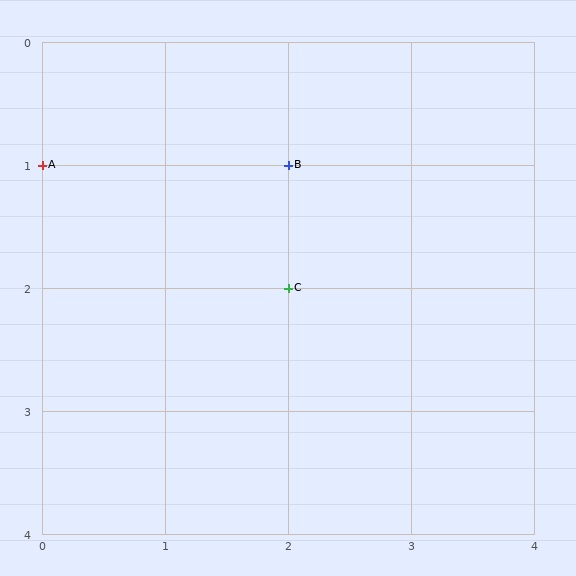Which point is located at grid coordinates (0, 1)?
Point A is at (0, 1).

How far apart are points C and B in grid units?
Points C and B are 1 row apart.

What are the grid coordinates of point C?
Point C is at grid coordinates (2, 2).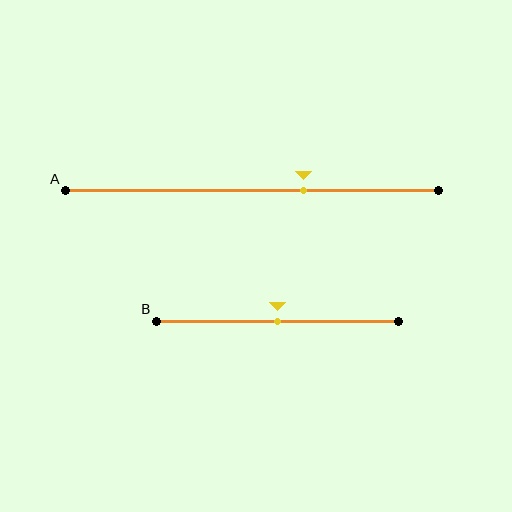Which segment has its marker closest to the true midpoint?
Segment B has its marker closest to the true midpoint.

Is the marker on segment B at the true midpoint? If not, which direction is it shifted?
Yes, the marker on segment B is at the true midpoint.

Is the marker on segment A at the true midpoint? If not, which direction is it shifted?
No, the marker on segment A is shifted to the right by about 14% of the segment length.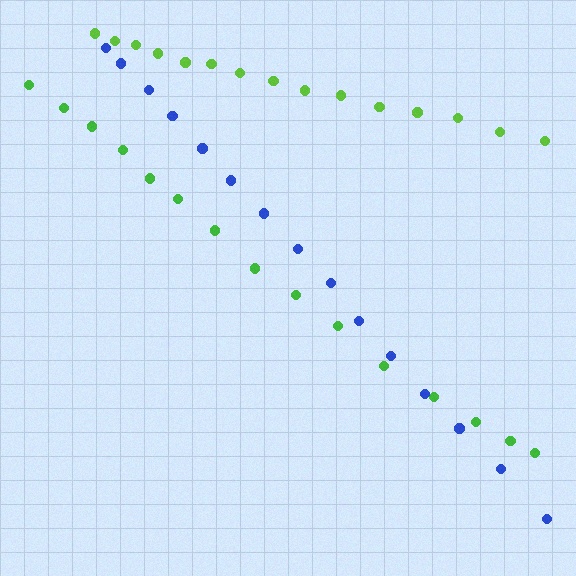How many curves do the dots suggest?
There are 3 distinct paths.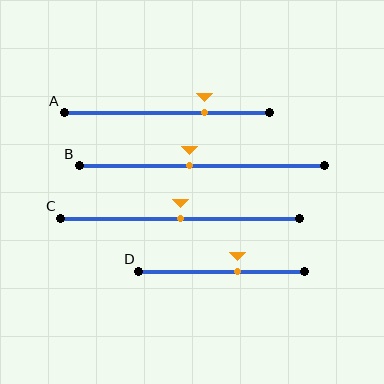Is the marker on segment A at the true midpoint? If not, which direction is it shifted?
No, the marker on segment A is shifted to the right by about 18% of the segment length.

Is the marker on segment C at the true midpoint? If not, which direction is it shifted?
Yes, the marker on segment C is at the true midpoint.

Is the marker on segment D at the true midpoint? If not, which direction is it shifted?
No, the marker on segment D is shifted to the right by about 10% of the segment length.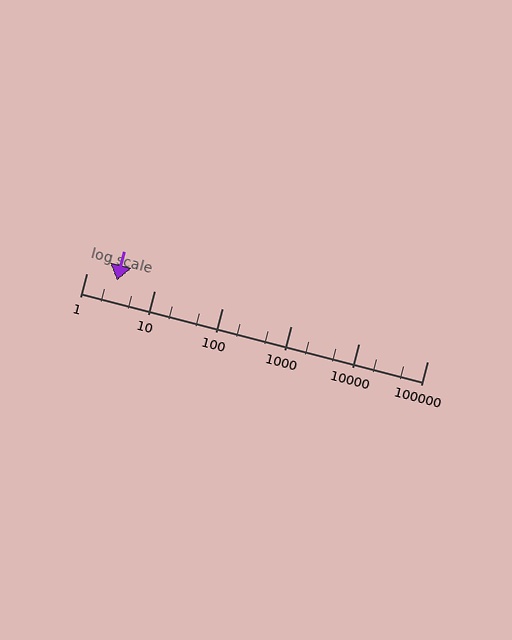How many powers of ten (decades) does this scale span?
The scale spans 5 decades, from 1 to 100000.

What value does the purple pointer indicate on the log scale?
The pointer indicates approximately 2.8.